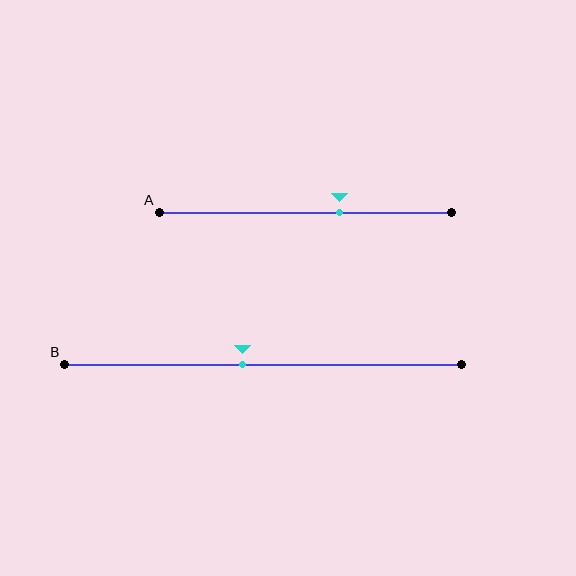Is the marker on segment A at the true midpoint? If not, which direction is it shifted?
No, the marker on segment A is shifted to the right by about 12% of the segment length.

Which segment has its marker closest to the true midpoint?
Segment B has its marker closest to the true midpoint.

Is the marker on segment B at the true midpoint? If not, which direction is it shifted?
No, the marker on segment B is shifted to the left by about 5% of the segment length.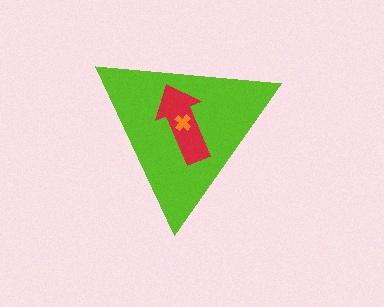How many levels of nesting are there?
3.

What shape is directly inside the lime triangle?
The red arrow.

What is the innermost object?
The orange cross.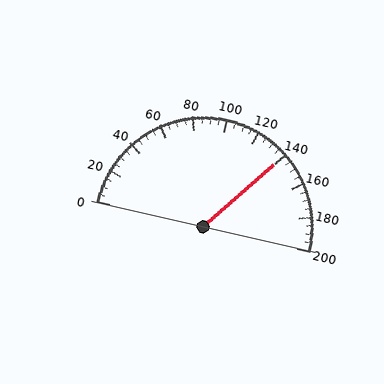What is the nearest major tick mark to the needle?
The nearest major tick mark is 140.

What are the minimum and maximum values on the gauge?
The gauge ranges from 0 to 200.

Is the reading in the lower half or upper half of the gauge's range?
The reading is in the upper half of the range (0 to 200).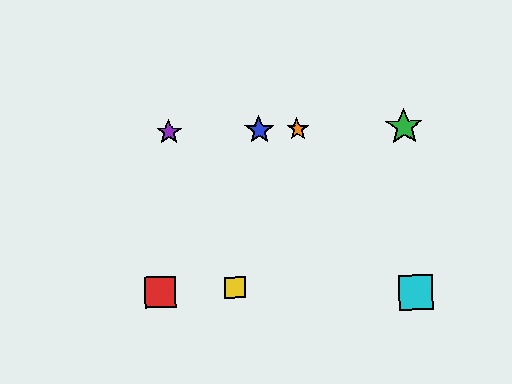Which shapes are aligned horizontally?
The blue star, the green star, the purple star, the orange star are aligned horizontally.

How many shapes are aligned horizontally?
4 shapes (the blue star, the green star, the purple star, the orange star) are aligned horizontally.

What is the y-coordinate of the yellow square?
The yellow square is at y≈288.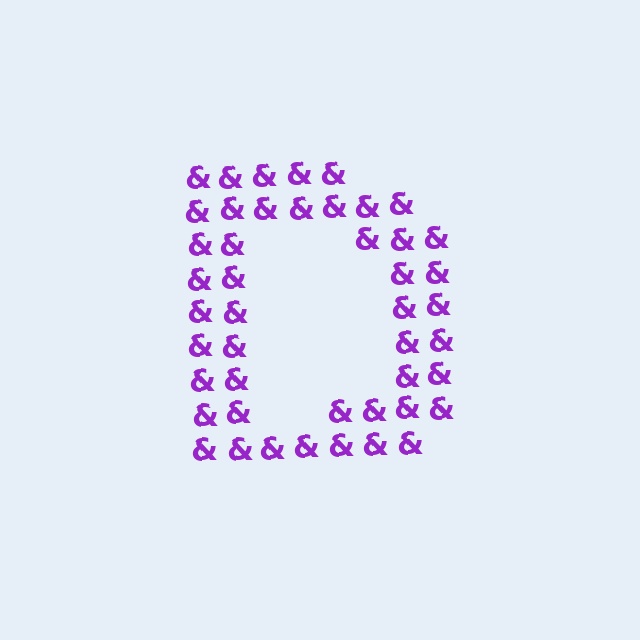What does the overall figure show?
The overall figure shows the letter D.